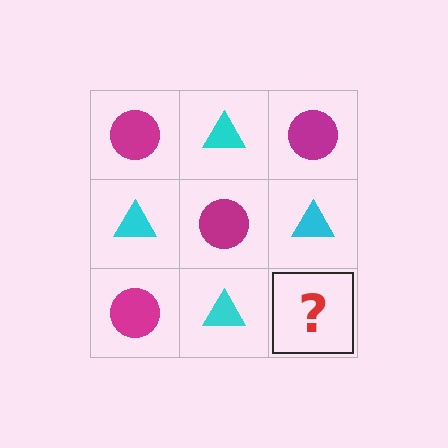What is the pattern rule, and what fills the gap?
The rule is that it alternates magenta circle and cyan triangle in a checkerboard pattern. The gap should be filled with a magenta circle.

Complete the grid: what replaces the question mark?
The question mark should be replaced with a magenta circle.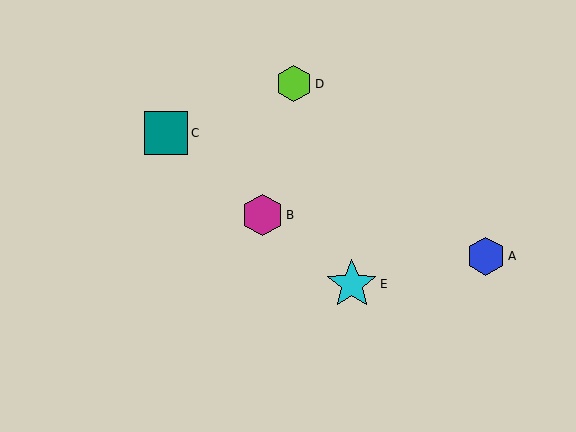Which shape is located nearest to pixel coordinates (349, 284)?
The cyan star (labeled E) at (352, 284) is nearest to that location.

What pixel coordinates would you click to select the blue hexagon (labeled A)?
Click at (486, 256) to select the blue hexagon A.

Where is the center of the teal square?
The center of the teal square is at (166, 133).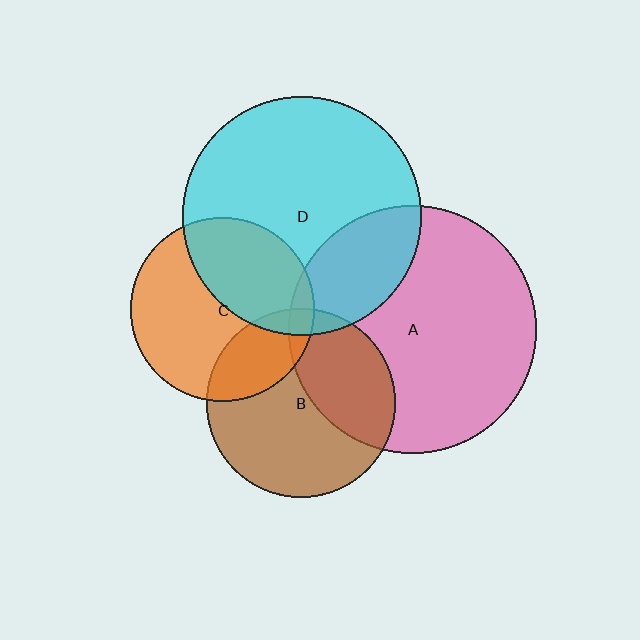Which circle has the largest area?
Circle A (pink).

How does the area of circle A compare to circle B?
Approximately 1.7 times.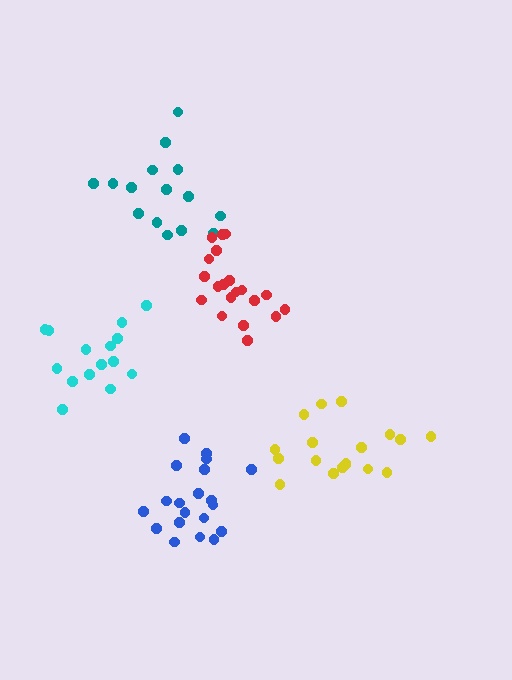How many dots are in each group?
Group 1: 15 dots, Group 2: 15 dots, Group 3: 18 dots, Group 4: 20 dots, Group 5: 20 dots (88 total).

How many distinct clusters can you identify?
There are 5 distinct clusters.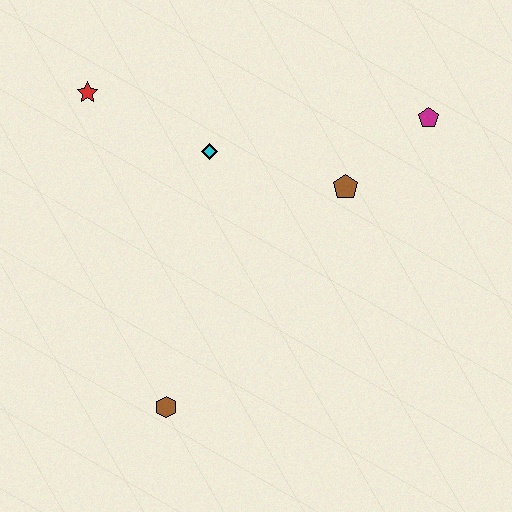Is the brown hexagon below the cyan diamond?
Yes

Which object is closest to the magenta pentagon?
The brown pentagon is closest to the magenta pentagon.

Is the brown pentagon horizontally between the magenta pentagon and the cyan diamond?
Yes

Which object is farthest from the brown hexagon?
The magenta pentagon is farthest from the brown hexagon.